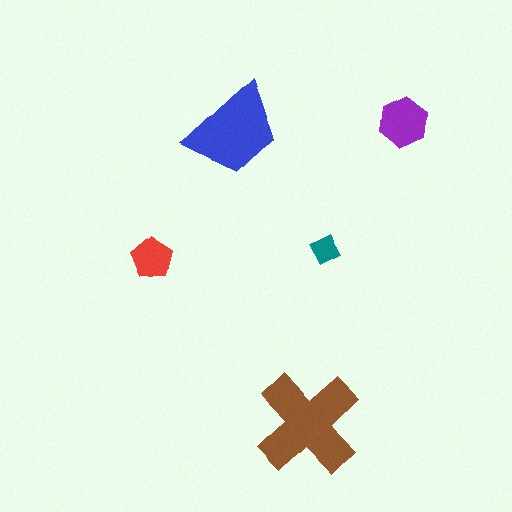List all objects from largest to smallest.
The brown cross, the blue trapezoid, the purple hexagon, the red pentagon, the teal diamond.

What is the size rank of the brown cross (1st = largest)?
1st.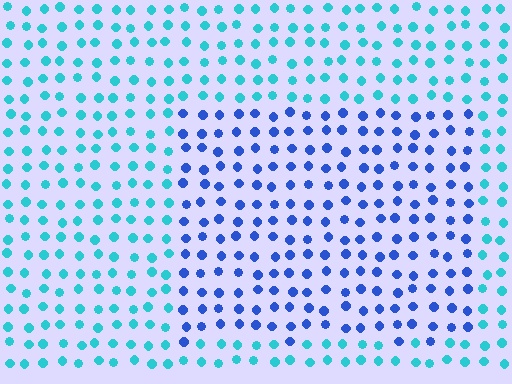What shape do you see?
I see a rectangle.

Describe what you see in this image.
The image is filled with small cyan elements in a uniform arrangement. A rectangle-shaped region is visible where the elements are tinted to a slightly different hue, forming a subtle color boundary.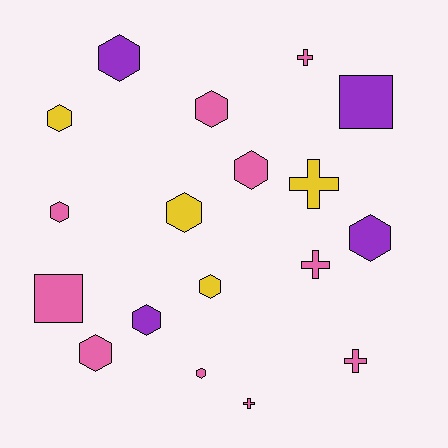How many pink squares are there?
There is 1 pink square.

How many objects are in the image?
There are 18 objects.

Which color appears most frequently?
Pink, with 10 objects.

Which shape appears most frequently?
Hexagon, with 11 objects.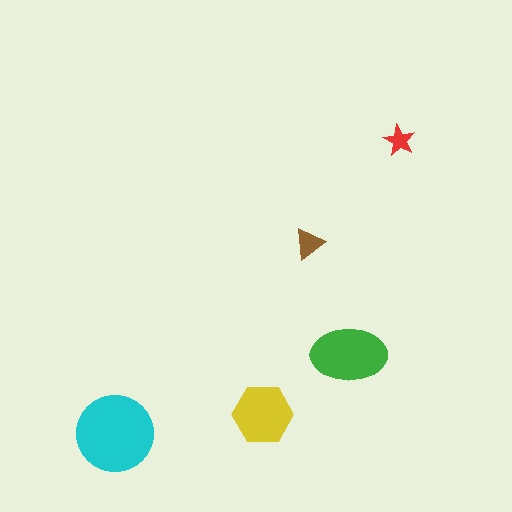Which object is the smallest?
The red star.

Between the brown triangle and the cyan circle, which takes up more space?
The cyan circle.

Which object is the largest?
The cyan circle.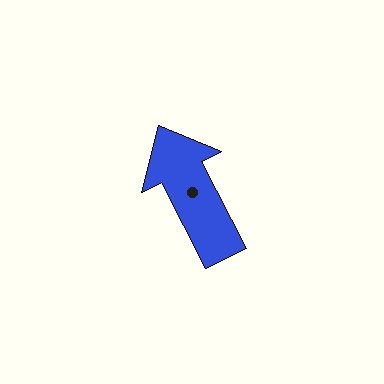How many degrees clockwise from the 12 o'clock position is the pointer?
Approximately 333 degrees.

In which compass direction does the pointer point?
Northwest.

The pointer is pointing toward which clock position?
Roughly 11 o'clock.